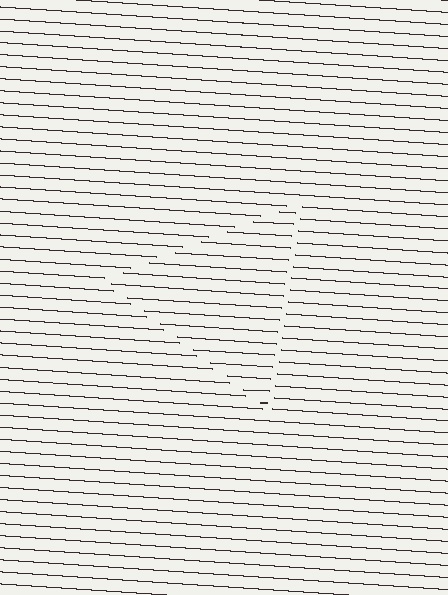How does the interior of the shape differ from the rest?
The interior of the shape contains the same grating, shifted by half a period — the contour is defined by the phase discontinuity where line-ends from the inner and outer gratings abut.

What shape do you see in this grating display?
An illusory triangle. The interior of the shape contains the same grating, shifted by half a period — the contour is defined by the phase discontinuity where line-ends from the inner and outer gratings abut.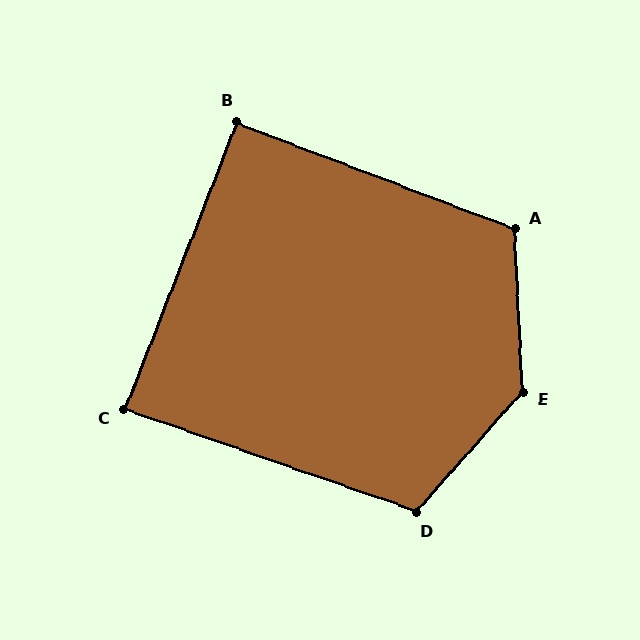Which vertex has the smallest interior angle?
C, at approximately 88 degrees.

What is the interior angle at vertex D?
Approximately 112 degrees (obtuse).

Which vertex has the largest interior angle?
E, at approximately 136 degrees.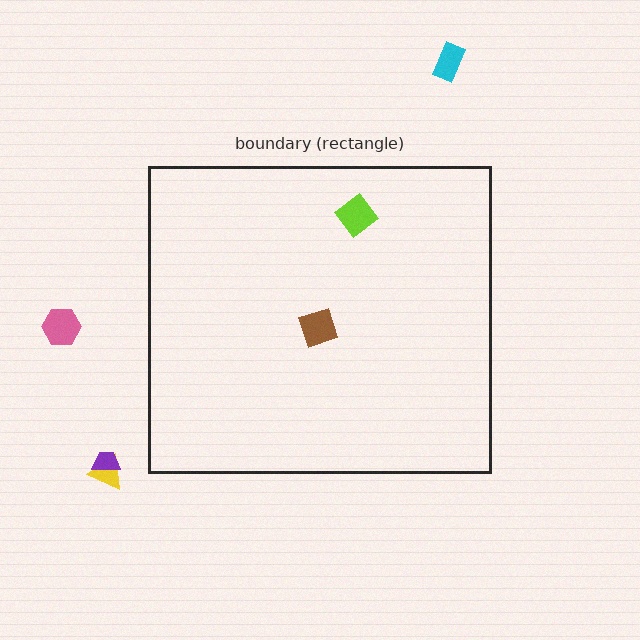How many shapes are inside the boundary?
2 inside, 4 outside.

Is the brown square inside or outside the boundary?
Inside.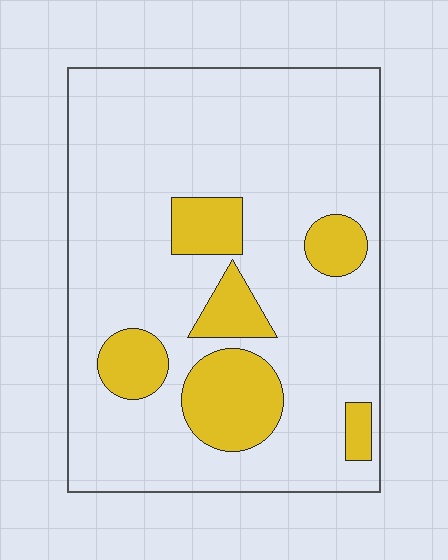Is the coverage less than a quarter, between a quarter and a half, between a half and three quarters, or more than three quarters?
Less than a quarter.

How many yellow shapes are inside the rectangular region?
6.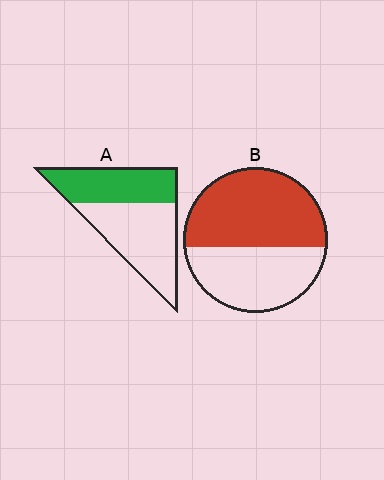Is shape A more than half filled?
No.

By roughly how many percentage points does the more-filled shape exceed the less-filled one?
By roughly 15 percentage points (B over A).